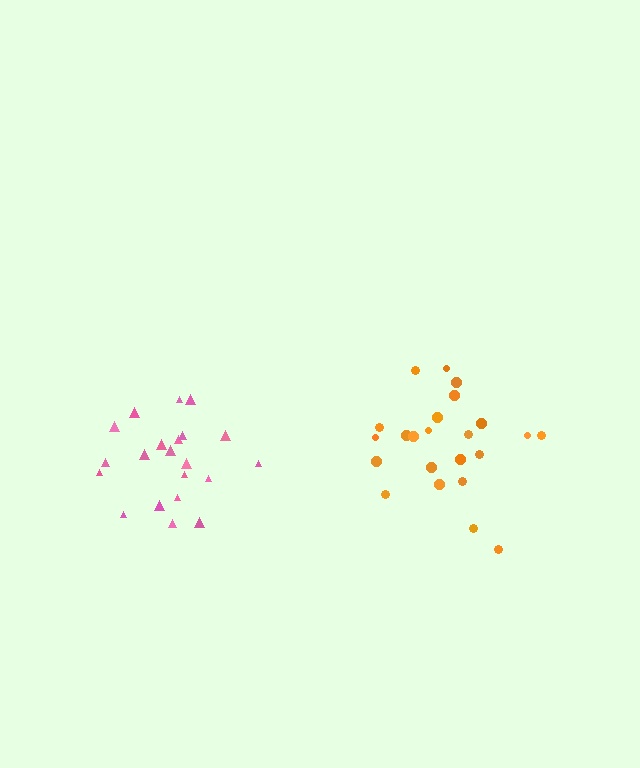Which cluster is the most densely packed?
Pink.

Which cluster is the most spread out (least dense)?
Orange.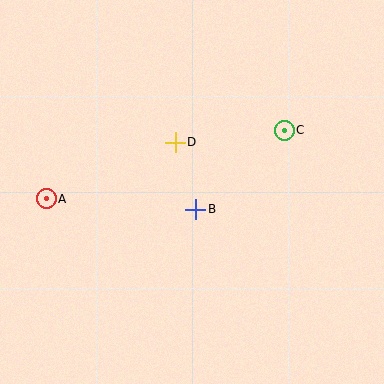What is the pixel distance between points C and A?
The distance between C and A is 247 pixels.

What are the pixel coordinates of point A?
Point A is at (46, 199).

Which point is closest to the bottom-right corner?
Point B is closest to the bottom-right corner.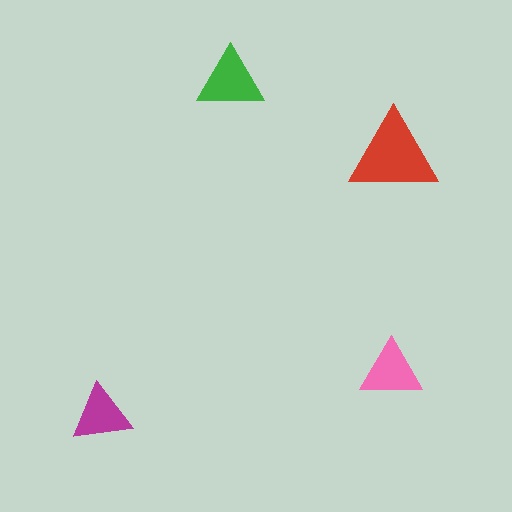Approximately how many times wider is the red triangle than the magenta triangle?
About 1.5 times wider.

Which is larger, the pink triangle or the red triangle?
The red one.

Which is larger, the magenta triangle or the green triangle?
The green one.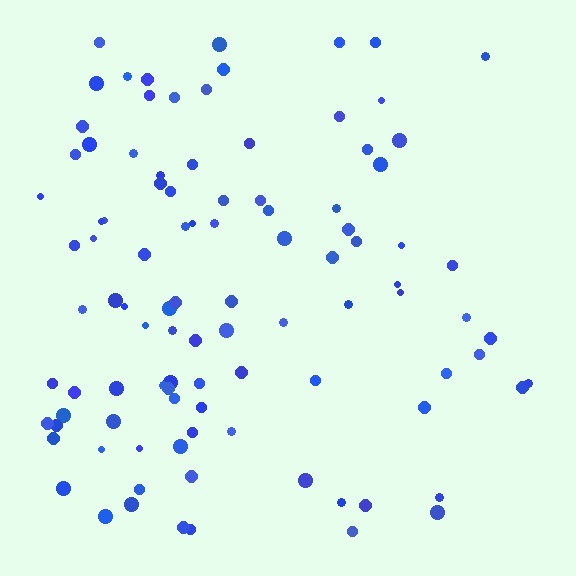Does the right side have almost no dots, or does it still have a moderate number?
Still a moderate number, just noticeably fewer than the left.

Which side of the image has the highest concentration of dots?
The left.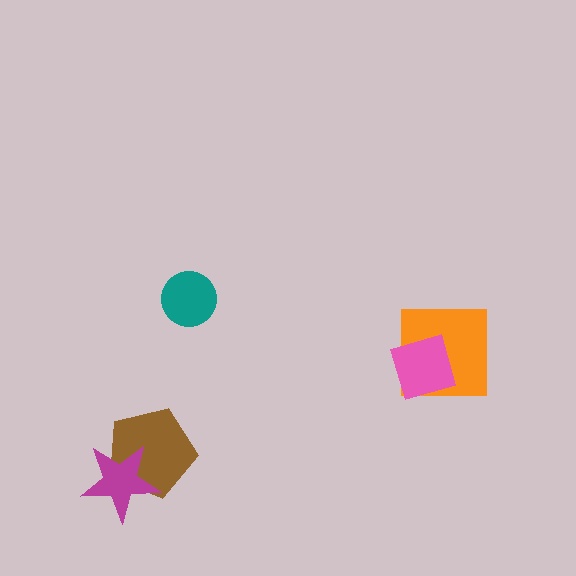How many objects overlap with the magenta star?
1 object overlaps with the magenta star.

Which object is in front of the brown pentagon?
The magenta star is in front of the brown pentagon.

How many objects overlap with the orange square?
1 object overlaps with the orange square.